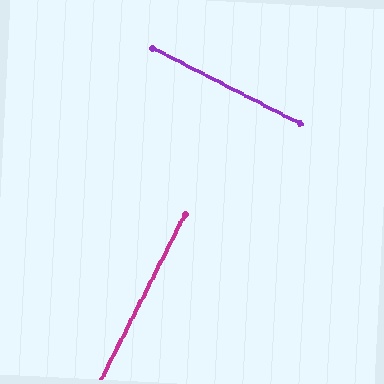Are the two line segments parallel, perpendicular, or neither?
Perpendicular — they meet at approximately 90°.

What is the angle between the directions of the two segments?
Approximately 90 degrees.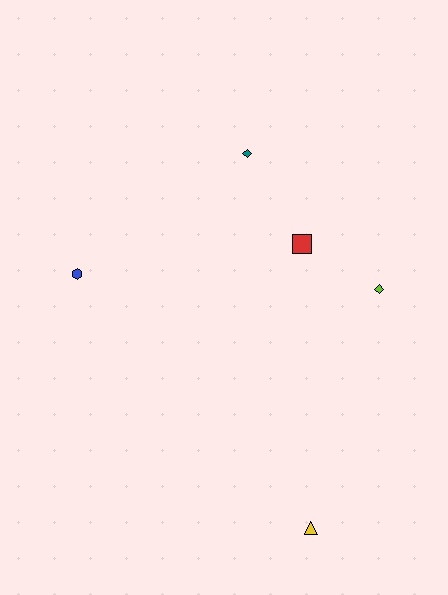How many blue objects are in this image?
There is 1 blue object.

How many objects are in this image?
There are 5 objects.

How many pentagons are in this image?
There are no pentagons.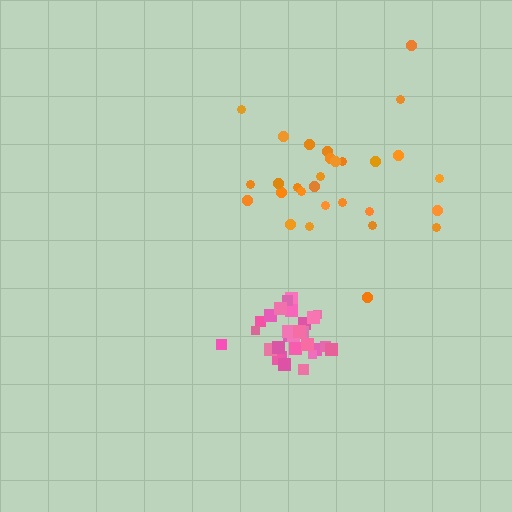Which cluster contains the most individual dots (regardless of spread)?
Pink (29).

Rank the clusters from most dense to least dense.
pink, orange.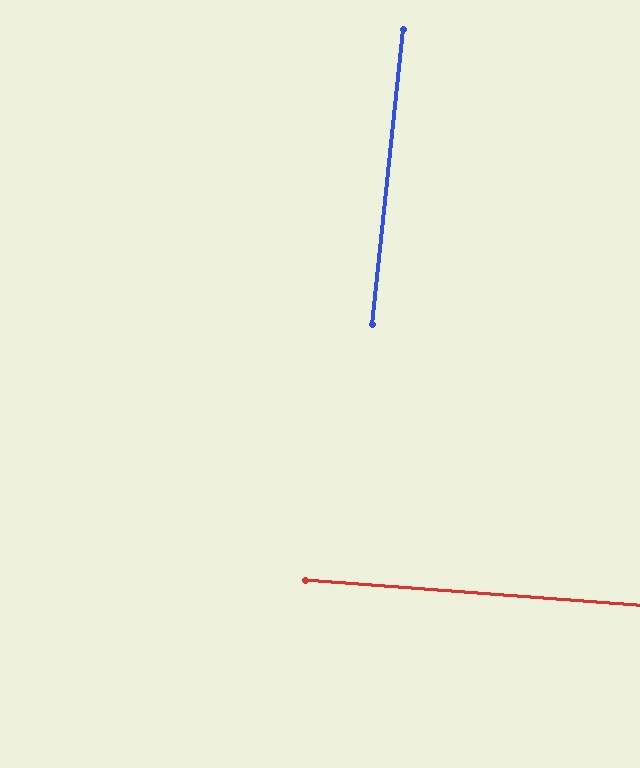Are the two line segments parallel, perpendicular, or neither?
Perpendicular — they meet at approximately 88°.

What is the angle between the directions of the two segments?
Approximately 88 degrees.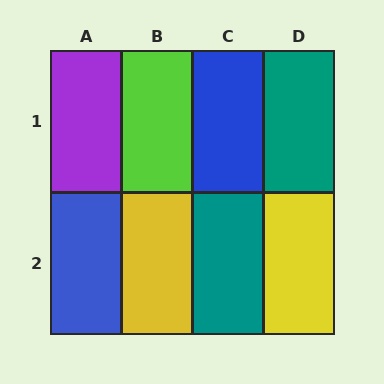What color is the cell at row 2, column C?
Teal.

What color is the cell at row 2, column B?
Yellow.